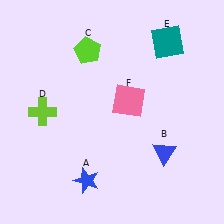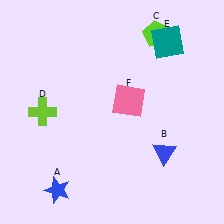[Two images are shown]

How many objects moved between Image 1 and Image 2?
2 objects moved between the two images.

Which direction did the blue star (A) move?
The blue star (A) moved left.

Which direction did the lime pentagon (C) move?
The lime pentagon (C) moved right.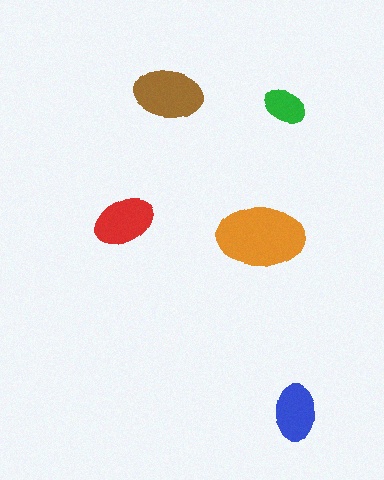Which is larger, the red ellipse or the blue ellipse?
The red one.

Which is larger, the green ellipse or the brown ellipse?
The brown one.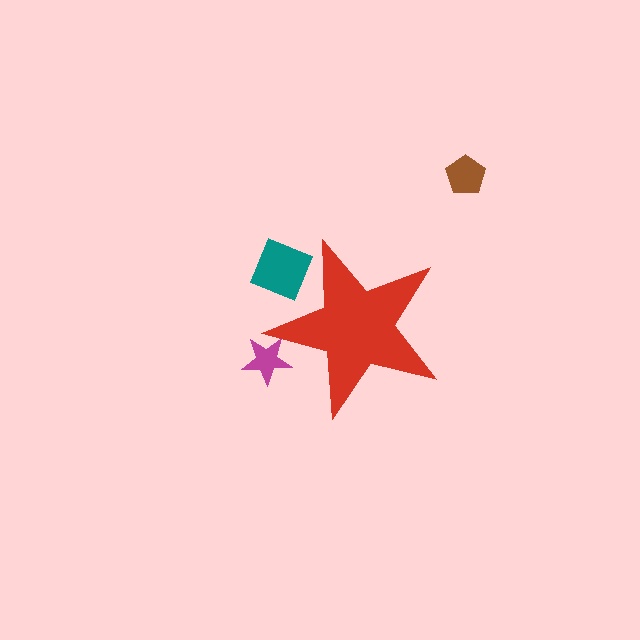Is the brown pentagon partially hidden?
No, the brown pentagon is fully visible.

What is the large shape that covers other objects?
A red star.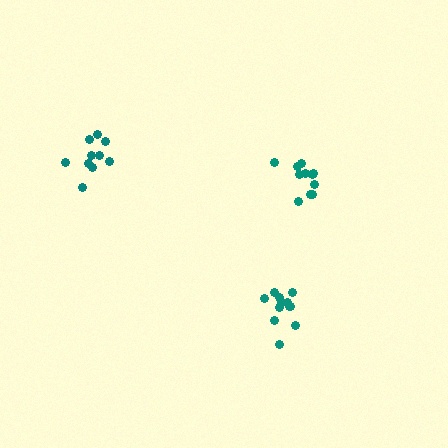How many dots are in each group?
Group 1: 10 dots, Group 2: 12 dots, Group 3: 11 dots (33 total).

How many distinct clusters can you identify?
There are 3 distinct clusters.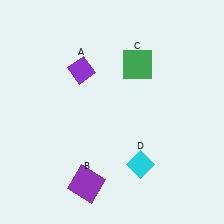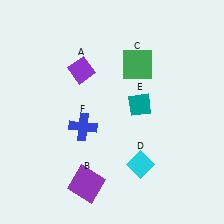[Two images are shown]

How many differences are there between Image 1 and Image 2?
There are 2 differences between the two images.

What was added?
A teal diamond (E), a blue cross (F) were added in Image 2.